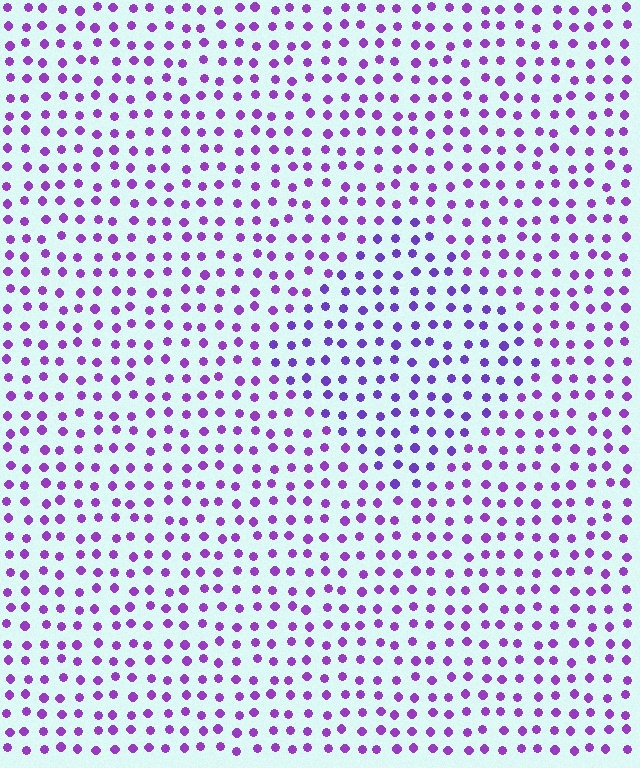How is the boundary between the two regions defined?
The boundary is defined purely by a slight shift in hue (about 20 degrees). Spacing, size, and orientation are identical on both sides.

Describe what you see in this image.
The image is filled with small purple elements in a uniform arrangement. A diamond-shaped region is visible where the elements are tinted to a slightly different hue, forming a subtle color boundary.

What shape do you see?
I see a diamond.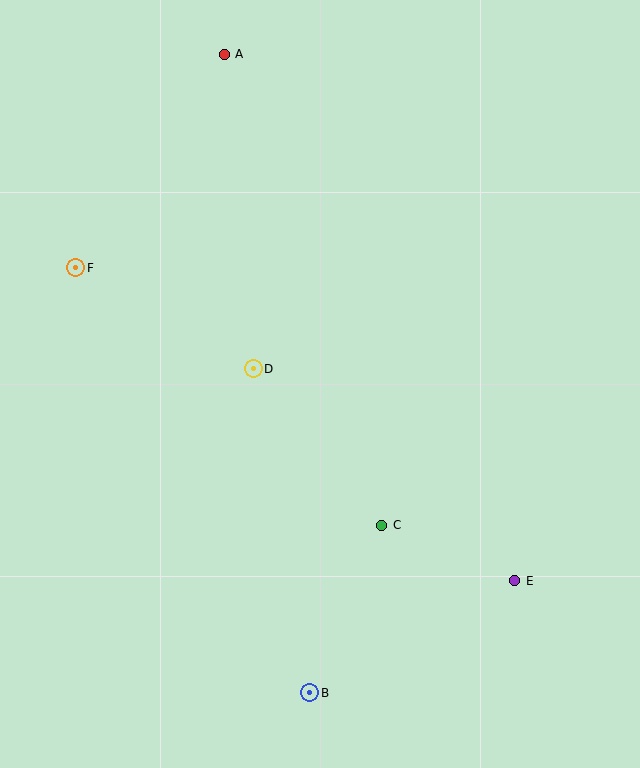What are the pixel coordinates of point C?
Point C is at (382, 526).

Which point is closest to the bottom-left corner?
Point B is closest to the bottom-left corner.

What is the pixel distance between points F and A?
The distance between F and A is 260 pixels.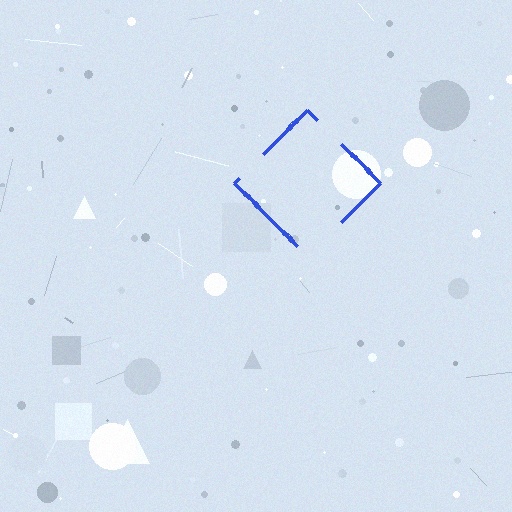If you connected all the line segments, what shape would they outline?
They would outline a diamond.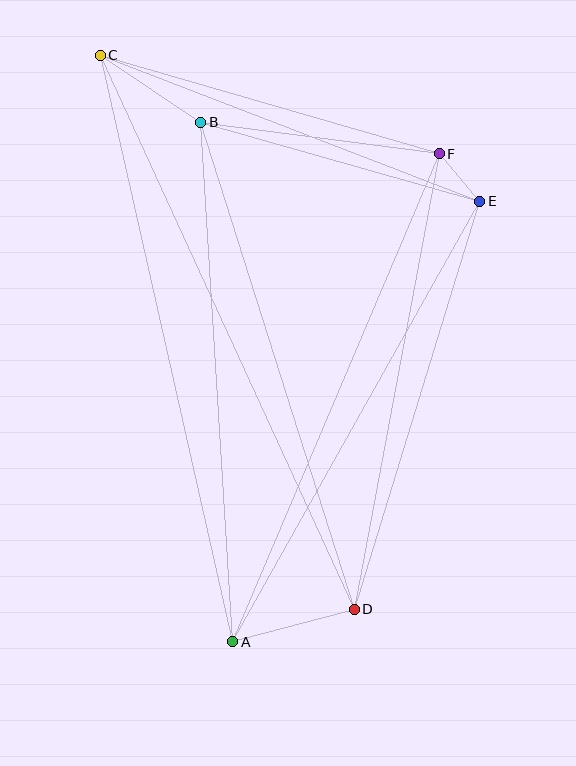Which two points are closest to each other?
Points E and F are closest to each other.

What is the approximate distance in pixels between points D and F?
The distance between D and F is approximately 463 pixels.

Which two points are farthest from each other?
Points C and D are farthest from each other.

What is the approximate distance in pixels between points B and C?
The distance between B and C is approximately 120 pixels.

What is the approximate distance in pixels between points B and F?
The distance between B and F is approximately 241 pixels.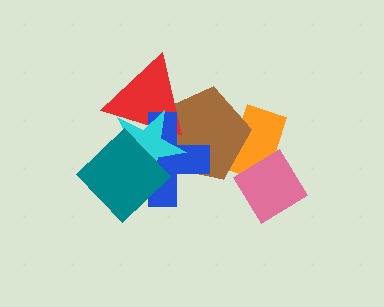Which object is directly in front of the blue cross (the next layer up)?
The cyan star is directly in front of the blue cross.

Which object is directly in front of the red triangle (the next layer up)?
The blue cross is directly in front of the red triangle.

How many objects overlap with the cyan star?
4 objects overlap with the cyan star.